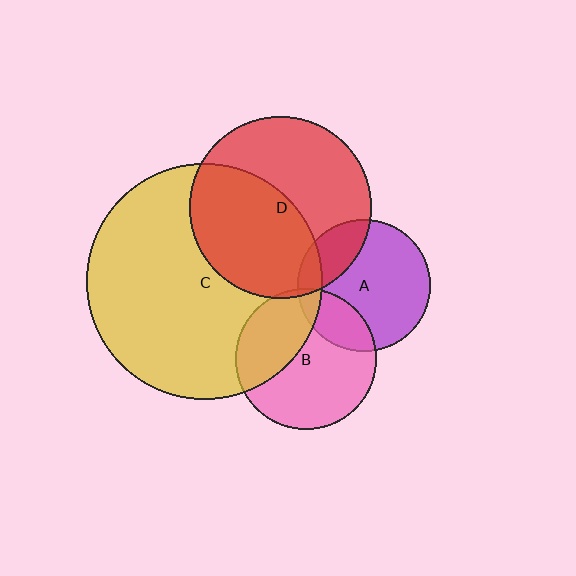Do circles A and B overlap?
Yes.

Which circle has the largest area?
Circle C (yellow).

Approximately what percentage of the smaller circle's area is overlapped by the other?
Approximately 20%.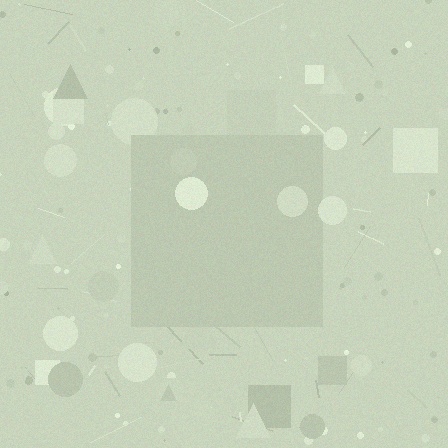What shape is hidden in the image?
A square is hidden in the image.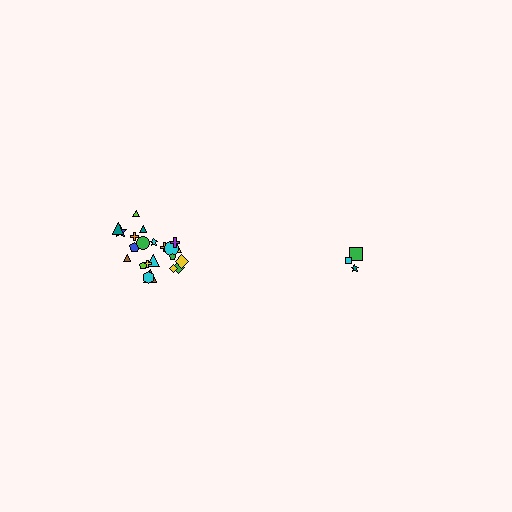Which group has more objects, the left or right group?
The left group.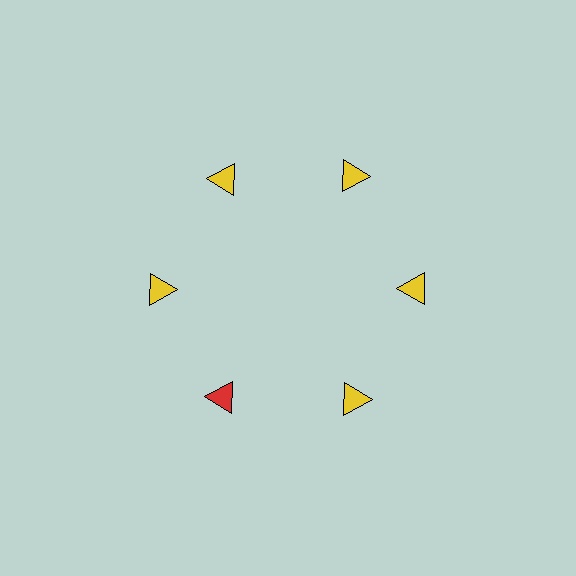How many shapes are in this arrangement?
There are 6 shapes arranged in a ring pattern.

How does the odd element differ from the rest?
It has a different color: red instead of yellow.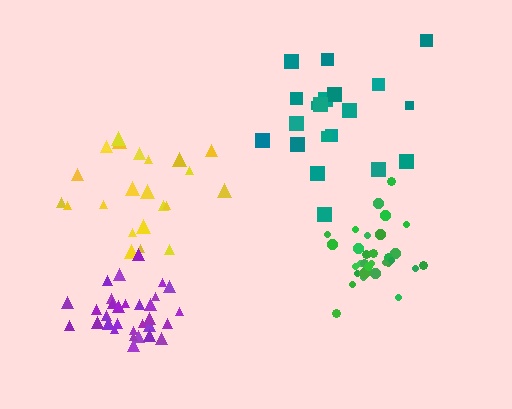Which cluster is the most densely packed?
Purple.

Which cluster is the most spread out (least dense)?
Teal.